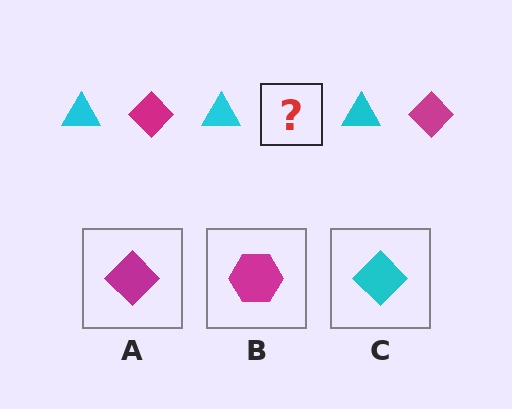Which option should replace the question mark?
Option A.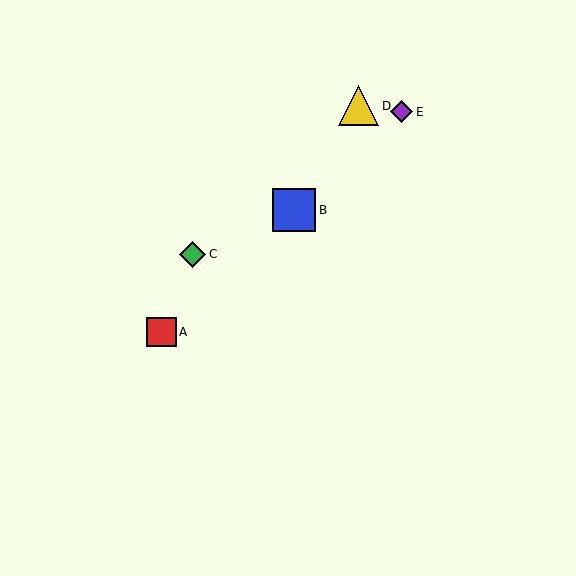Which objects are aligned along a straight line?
Objects A, B, E are aligned along a straight line.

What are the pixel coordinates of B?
Object B is at (294, 210).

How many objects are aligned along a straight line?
3 objects (A, B, E) are aligned along a straight line.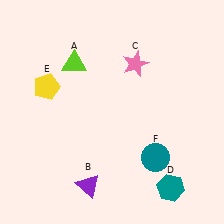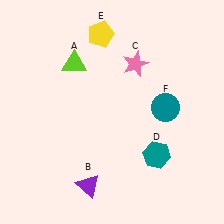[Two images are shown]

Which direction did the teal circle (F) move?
The teal circle (F) moved up.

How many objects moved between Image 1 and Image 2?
3 objects moved between the two images.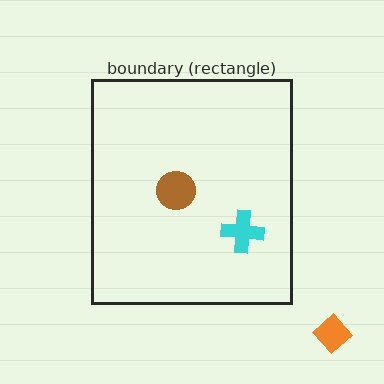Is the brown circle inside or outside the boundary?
Inside.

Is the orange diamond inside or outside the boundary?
Outside.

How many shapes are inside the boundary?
2 inside, 1 outside.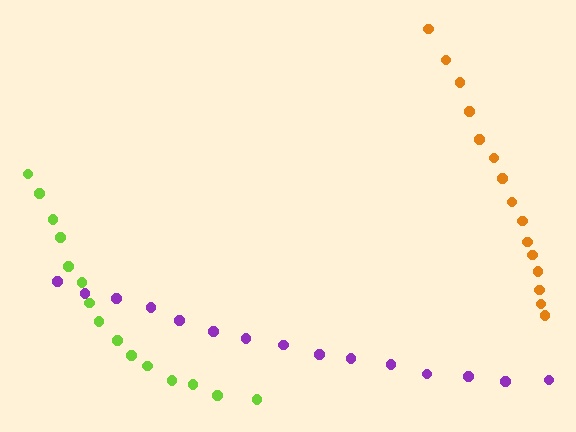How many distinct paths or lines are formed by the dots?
There are 3 distinct paths.